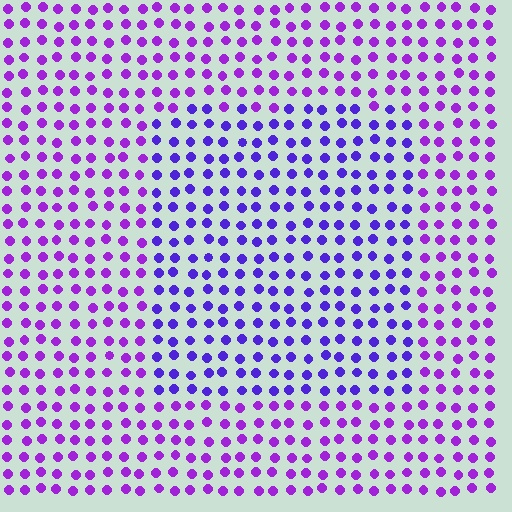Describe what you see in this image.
The image is filled with small purple elements in a uniform arrangement. A rectangle-shaped region is visible where the elements are tinted to a slightly different hue, forming a subtle color boundary.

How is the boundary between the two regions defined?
The boundary is defined purely by a slight shift in hue (about 28 degrees). Spacing, size, and orientation are identical on both sides.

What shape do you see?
I see a rectangle.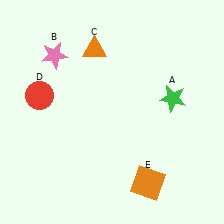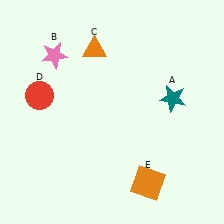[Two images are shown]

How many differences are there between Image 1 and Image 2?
There is 1 difference between the two images.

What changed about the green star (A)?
In Image 1, A is green. In Image 2, it changed to teal.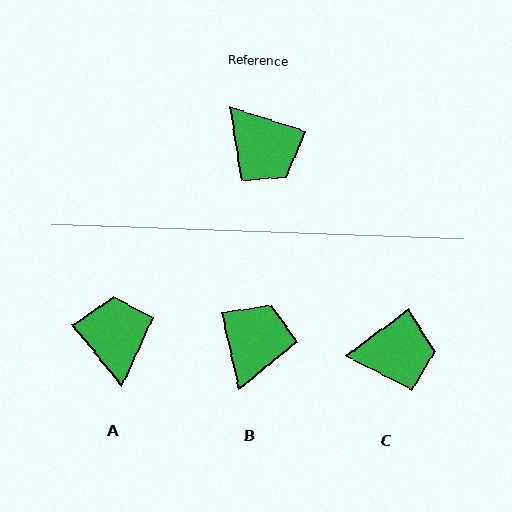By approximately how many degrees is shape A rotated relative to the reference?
Approximately 147 degrees counter-clockwise.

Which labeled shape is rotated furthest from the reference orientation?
A, about 147 degrees away.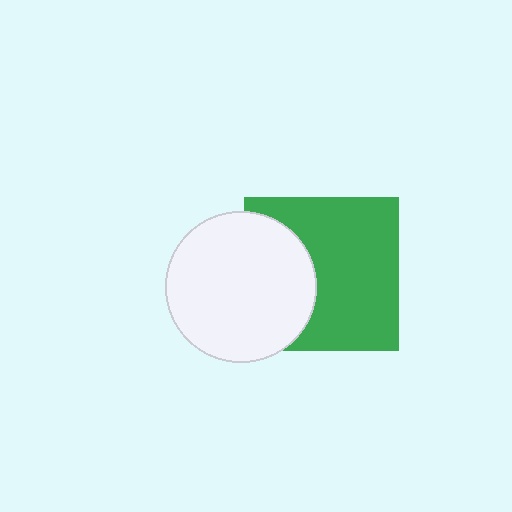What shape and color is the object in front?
The object in front is a white circle.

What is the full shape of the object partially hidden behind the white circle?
The partially hidden object is a green square.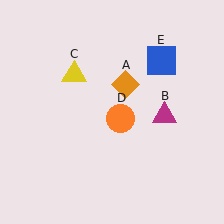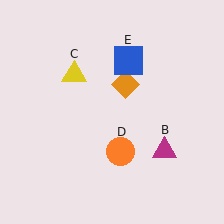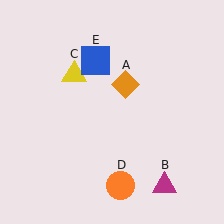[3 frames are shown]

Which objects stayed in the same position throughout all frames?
Orange diamond (object A) and yellow triangle (object C) remained stationary.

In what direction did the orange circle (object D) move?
The orange circle (object D) moved down.